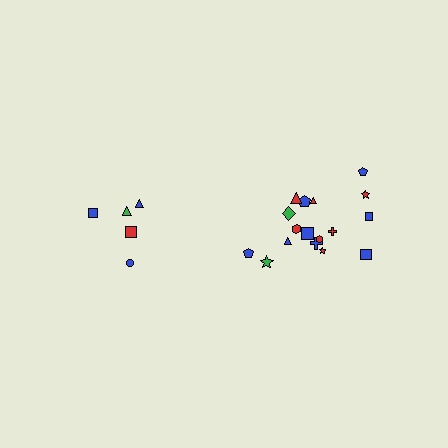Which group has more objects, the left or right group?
The right group.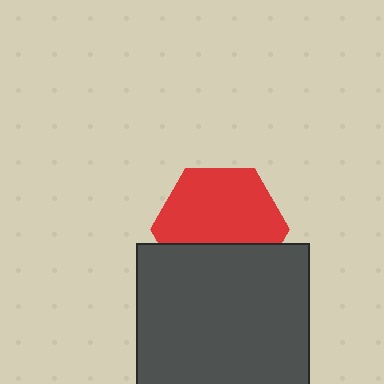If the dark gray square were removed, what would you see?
You would see the complete red hexagon.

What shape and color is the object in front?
The object in front is a dark gray square.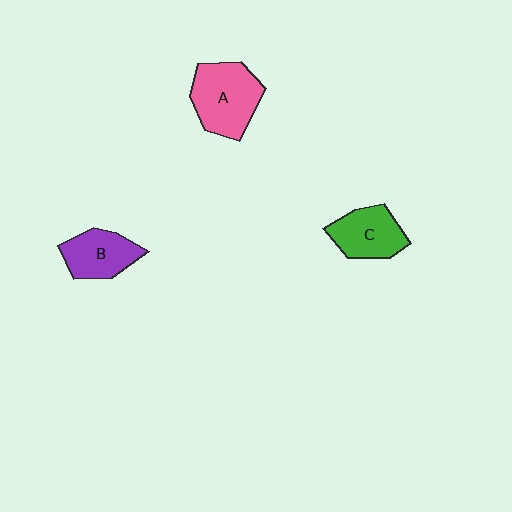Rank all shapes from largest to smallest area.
From largest to smallest: A (pink), C (green), B (purple).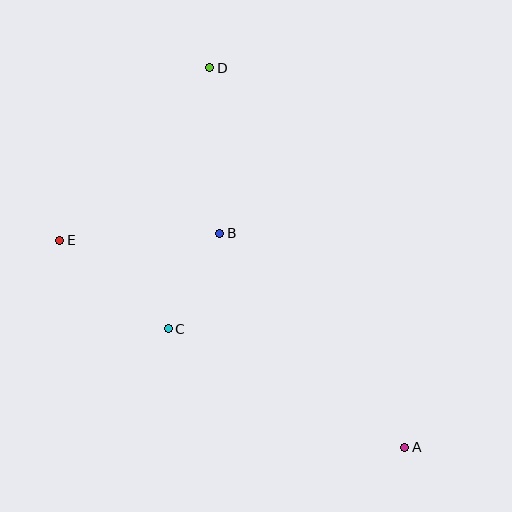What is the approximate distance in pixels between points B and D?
The distance between B and D is approximately 166 pixels.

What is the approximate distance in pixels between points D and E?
The distance between D and E is approximately 228 pixels.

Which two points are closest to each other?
Points B and C are closest to each other.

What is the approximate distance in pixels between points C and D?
The distance between C and D is approximately 264 pixels.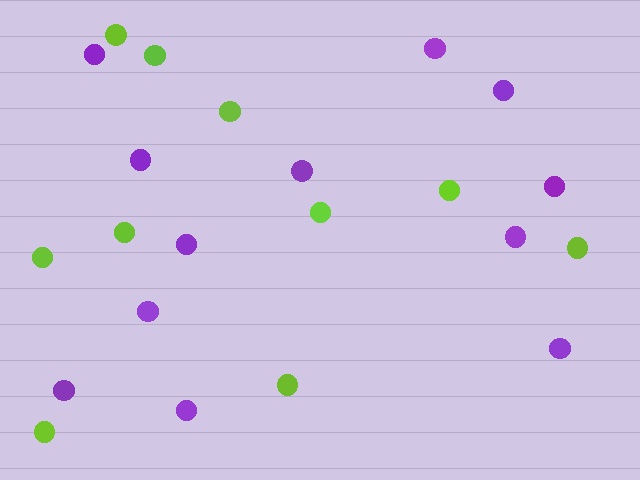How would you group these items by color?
There are 2 groups: one group of lime circles (10) and one group of purple circles (12).